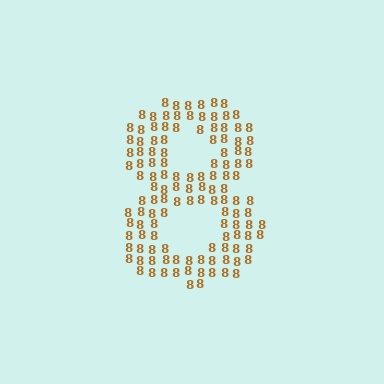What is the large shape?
The large shape is the digit 8.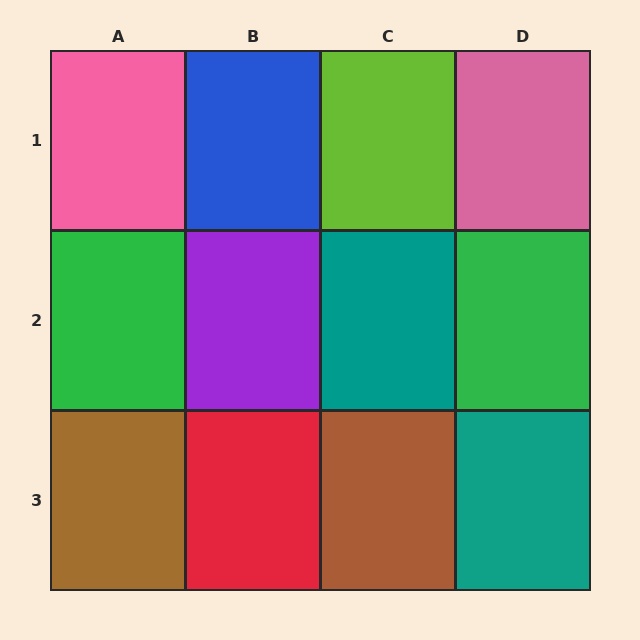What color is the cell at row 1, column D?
Pink.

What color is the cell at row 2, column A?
Green.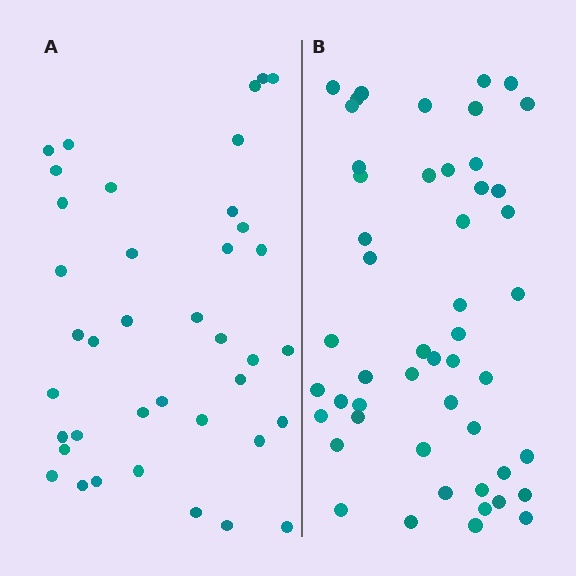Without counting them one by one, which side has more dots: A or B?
Region B (the right region) has more dots.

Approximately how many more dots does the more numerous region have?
Region B has roughly 12 or so more dots than region A.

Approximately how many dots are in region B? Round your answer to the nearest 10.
About 50 dots.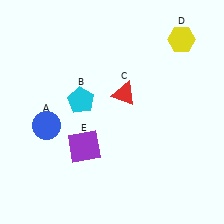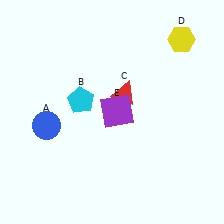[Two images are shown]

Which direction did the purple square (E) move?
The purple square (E) moved up.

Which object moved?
The purple square (E) moved up.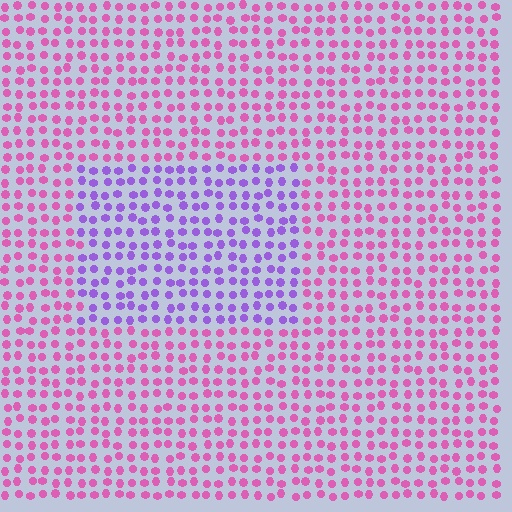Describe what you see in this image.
The image is filled with small pink elements in a uniform arrangement. A rectangle-shaped region is visible where the elements are tinted to a slightly different hue, forming a subtle color boundary.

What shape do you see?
I see a rectangle.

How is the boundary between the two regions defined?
The boundary is defined purely by a slight shift in hue (about 50 degrees). Spacing, size, and orientation are identical on both sides.